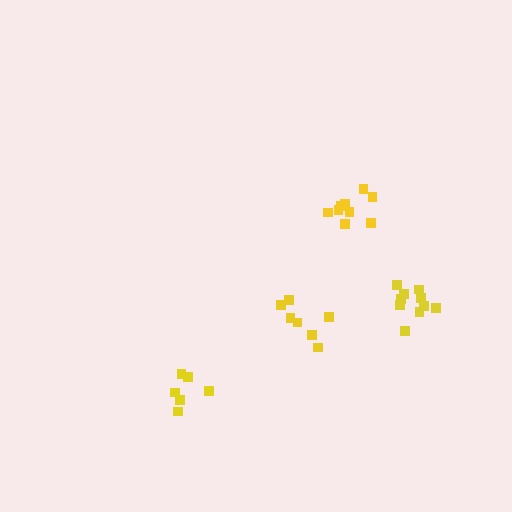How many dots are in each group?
Group 1: 10 dots, Group 2: 6 dots, Group 3: 7 dots, Group 4: 9 dots (32 total).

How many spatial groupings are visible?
There are 4 spatial groupings.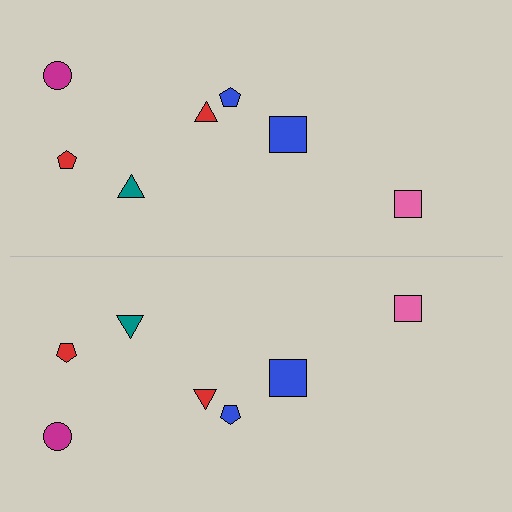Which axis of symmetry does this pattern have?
The pattern has a horizontal axis of symmetry running through the center of the image.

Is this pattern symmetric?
Yes, this pattern has bilateral (reflection) symmetry.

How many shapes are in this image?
There are 14 shapes in this image.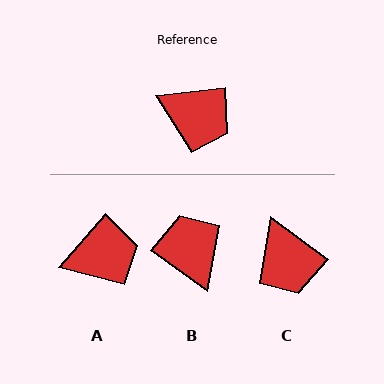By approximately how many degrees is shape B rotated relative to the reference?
Approximately 138 degrees counter-clockwise.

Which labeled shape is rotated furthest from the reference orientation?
B, about 138 degrees away.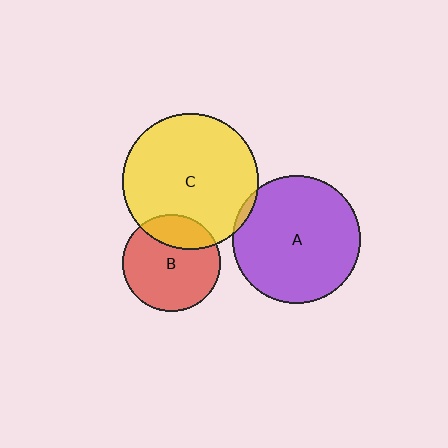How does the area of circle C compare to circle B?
Approximately 2.0 times.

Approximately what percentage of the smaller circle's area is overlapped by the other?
Approximately 5%.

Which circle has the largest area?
Circle C (yellow).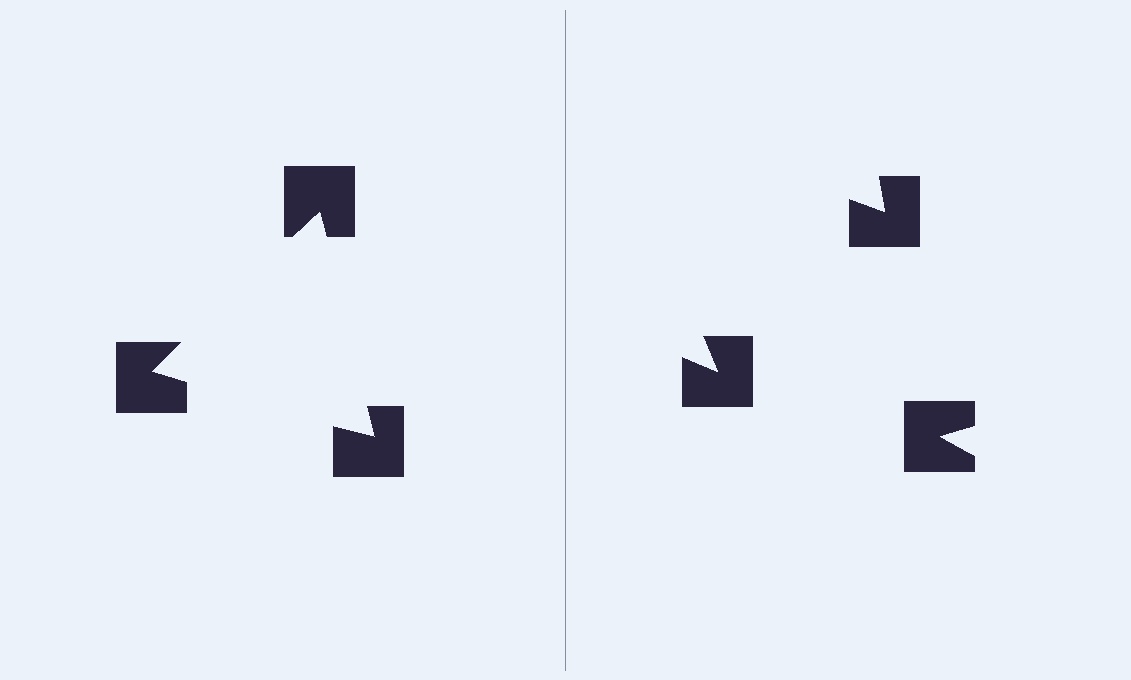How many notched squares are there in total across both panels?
6 — 3 on each side.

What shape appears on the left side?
An illusory triangle.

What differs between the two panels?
The notched squares are positioned identically on both sides; only the wedge orientations differ. On the left they align to a triangle; on the right they are misaligned.